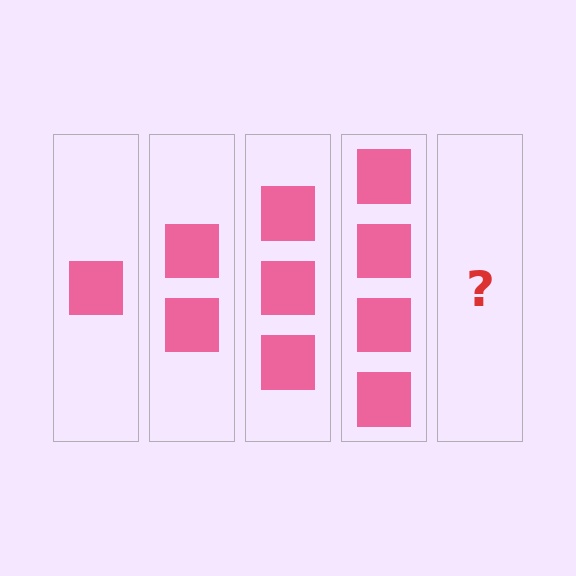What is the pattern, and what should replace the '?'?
The pattern is that each step adds one more square. The '?' should be 5 squares.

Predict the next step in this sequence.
The next step is 5 squares.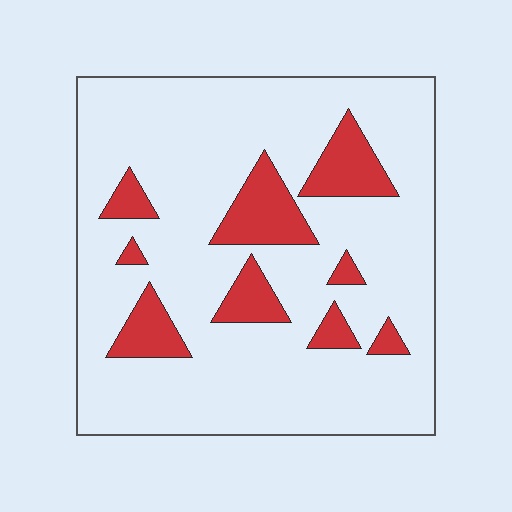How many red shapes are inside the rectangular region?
9.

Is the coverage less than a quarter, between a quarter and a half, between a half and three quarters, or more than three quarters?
Less than a quarter.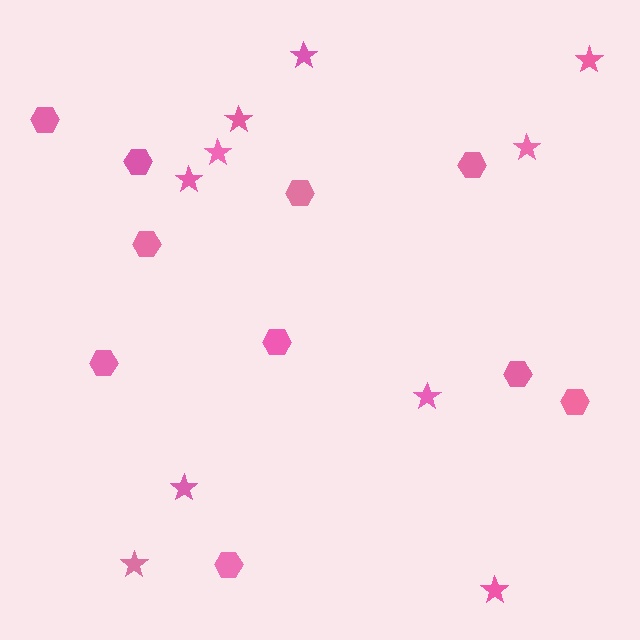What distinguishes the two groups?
There are 2 groups: one group of stars (10) and one group of hexagons (10).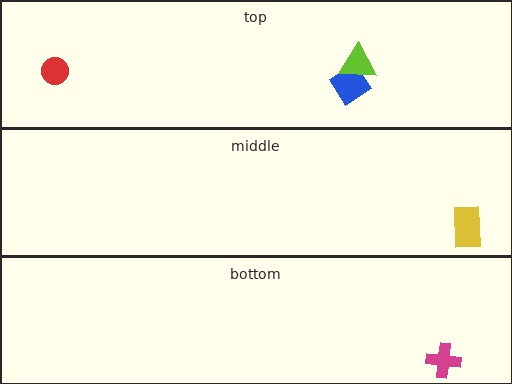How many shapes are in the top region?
3.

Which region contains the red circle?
The top region.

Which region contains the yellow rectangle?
The middle region.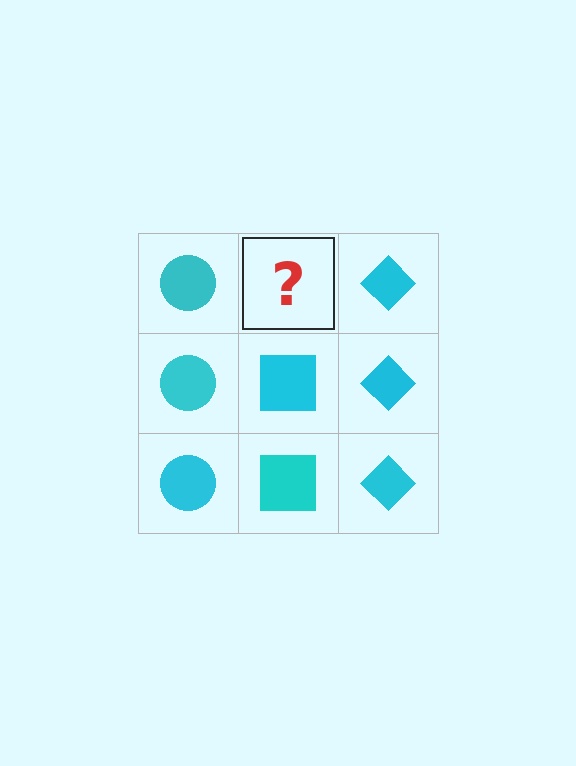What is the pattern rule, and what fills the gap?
The rule is that each column has a consistent shape. The gap should be filled with a cyan square.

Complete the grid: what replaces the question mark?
The question mark should be replaced with a cyan square.